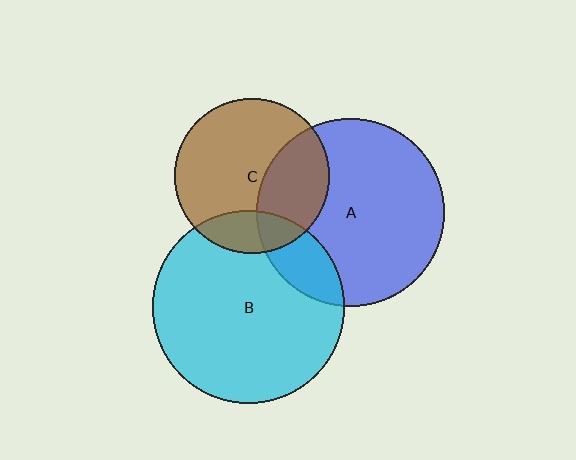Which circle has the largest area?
Circle B (cyan).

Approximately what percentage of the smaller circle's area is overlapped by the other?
Approximately 35%.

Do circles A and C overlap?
Yes.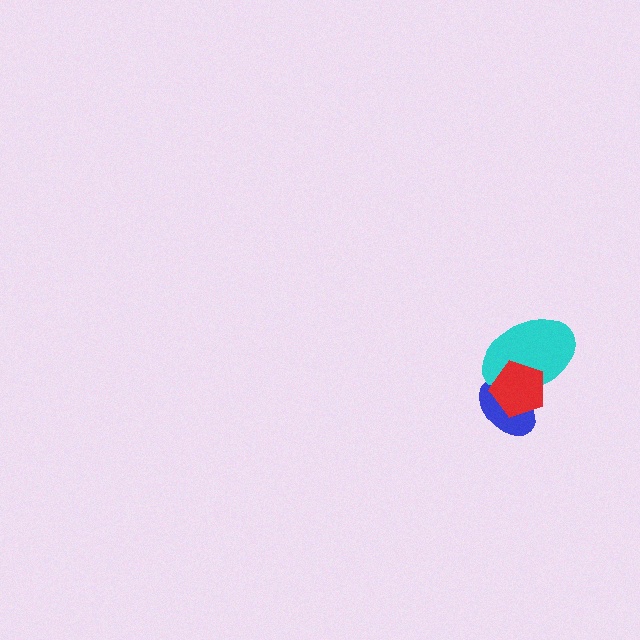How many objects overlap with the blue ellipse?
2 objects overlap with the blue ellipse.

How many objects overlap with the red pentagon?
2 objects overlap with the red pentagon.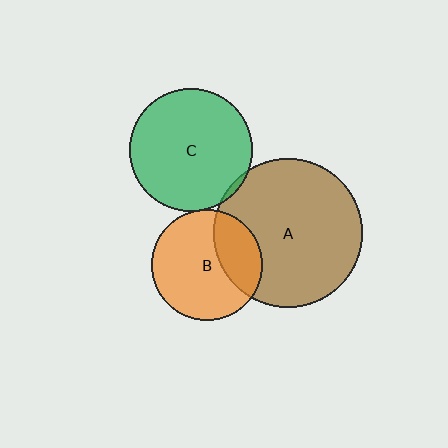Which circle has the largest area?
Circle A (brown).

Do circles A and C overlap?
Yes.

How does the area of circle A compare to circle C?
Approximately 1.5 times.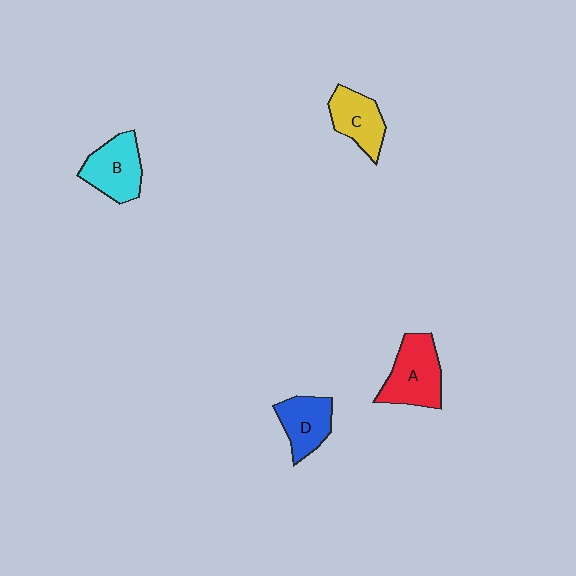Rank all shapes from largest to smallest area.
From largest to smallest: A (red), B (cyan), C (yellow), D (blue).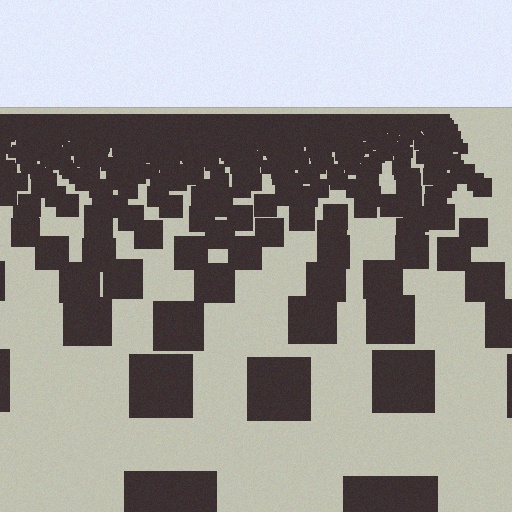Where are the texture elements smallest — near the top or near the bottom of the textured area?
Near the top.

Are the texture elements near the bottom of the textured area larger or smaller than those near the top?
Larger. Near the bottom, elements are closer to the viewer and appear at a bigger on-screen size.